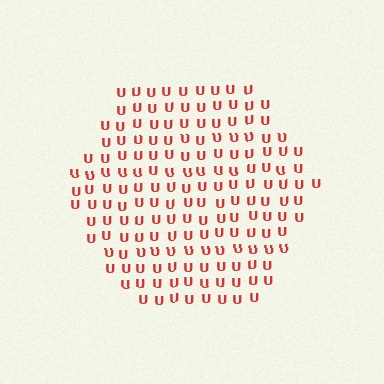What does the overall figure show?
The overall figure shows a hexagon.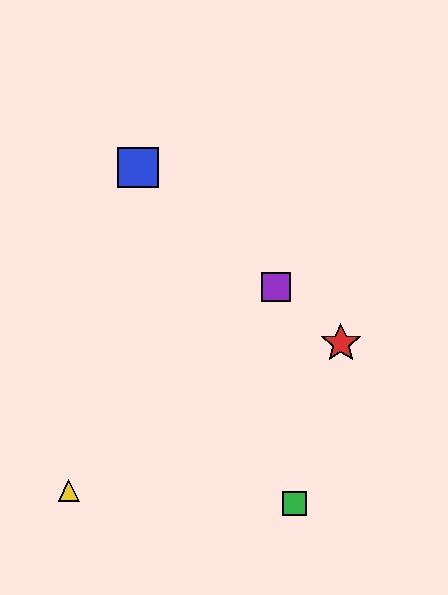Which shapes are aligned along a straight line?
The red star, the blue square, the purple square are aligned along a straight line.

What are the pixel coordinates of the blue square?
The blue square is at (138, 167).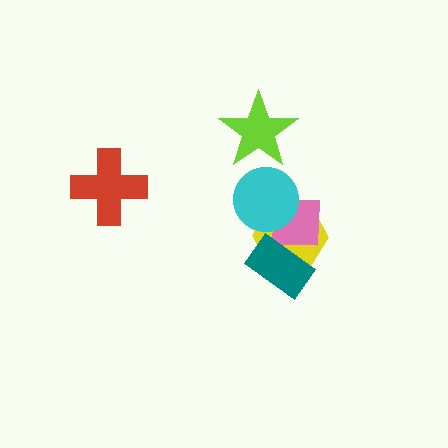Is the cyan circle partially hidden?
No, no other shape covers it.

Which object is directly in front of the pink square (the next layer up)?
The cyan circle is directly in front of the pink square.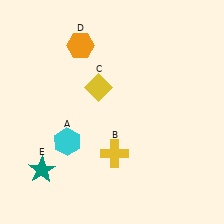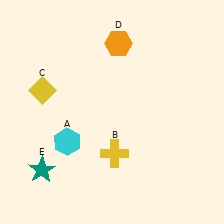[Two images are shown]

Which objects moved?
The objects that moved are: the yellow diamond (C), the orange hexagon (D).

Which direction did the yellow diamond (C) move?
The yellow diamond (C) moved left.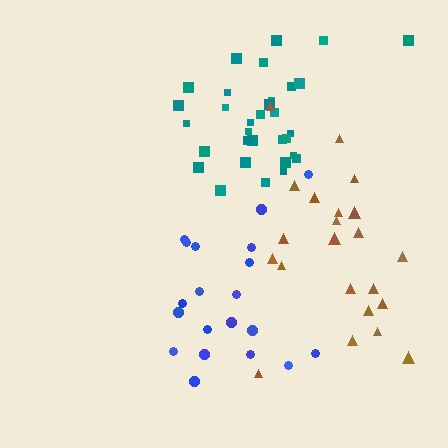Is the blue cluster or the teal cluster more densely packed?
Teal.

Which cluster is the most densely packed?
Teal.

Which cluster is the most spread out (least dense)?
Brown.